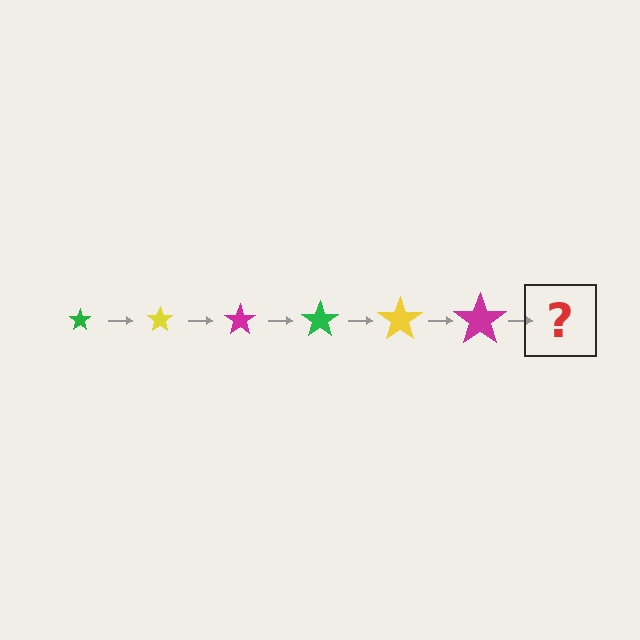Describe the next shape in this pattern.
It should be a green star, larger than the previous one.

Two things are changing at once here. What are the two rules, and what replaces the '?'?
The two rules are that the star grows larger each step and the color cycles through green, yellow, and magenta. The '?' should be a green star, larger than the previous one.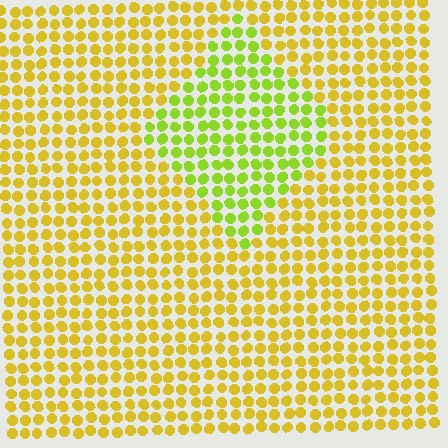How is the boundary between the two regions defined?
The boundary is defined purely by a slight shift in hue (about 34 degrees). Spacing, size, and orientation are identical on both sides.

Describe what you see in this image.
The image is filled with small yellow elements in a uniform arrangement. A diamond-shaped region is visible where the elements are tinted to a slightly different hue, forming a subtle color boundary.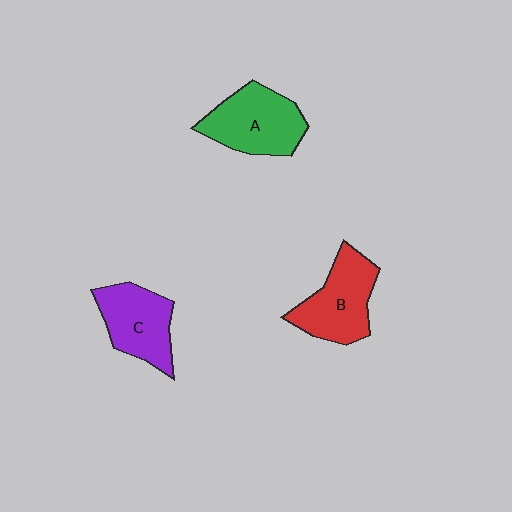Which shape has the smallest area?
Shape C (purple).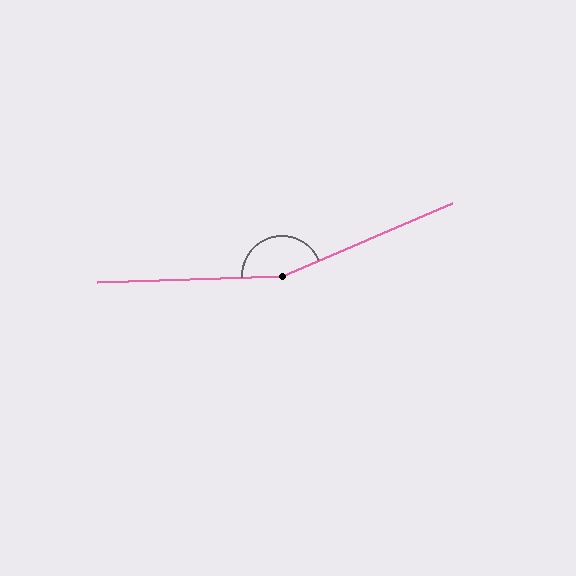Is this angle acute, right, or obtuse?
It is obtuse.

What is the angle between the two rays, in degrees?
Approximately 159 degrees.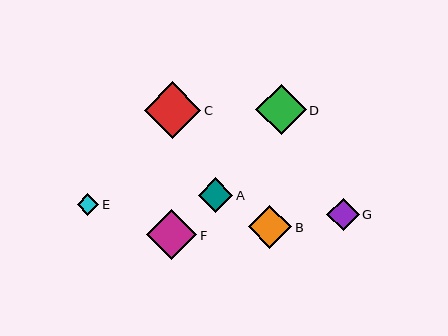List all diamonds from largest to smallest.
From largest to smallest: C, D, F, B, A, G, E.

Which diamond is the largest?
Diamond C is the largest with a size of approximately 56 pixels.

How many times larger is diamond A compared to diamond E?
Diamond A is approximately 1.6 times the size of diamond E.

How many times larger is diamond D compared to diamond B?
Diamond D is approximately 1.2 times the size of diamond B.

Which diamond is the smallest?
Diamond E is the smallest with a size of approximately 22 pixels.